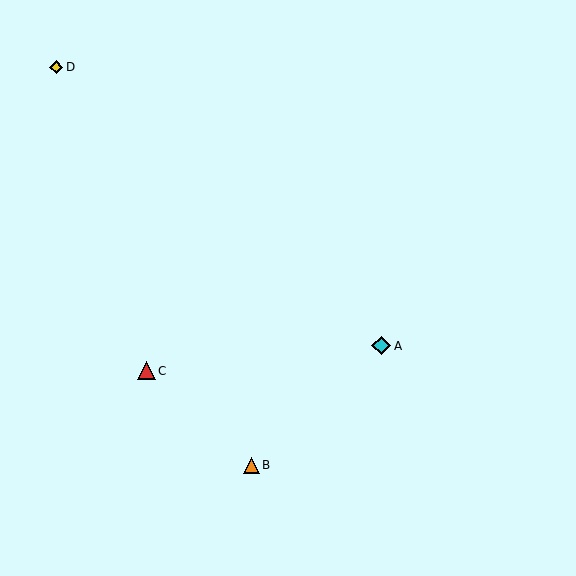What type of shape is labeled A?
Shape A is a cyan diamond.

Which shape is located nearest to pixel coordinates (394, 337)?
The cyan diamond (labeled A) at (381, 346) is nearest to that location.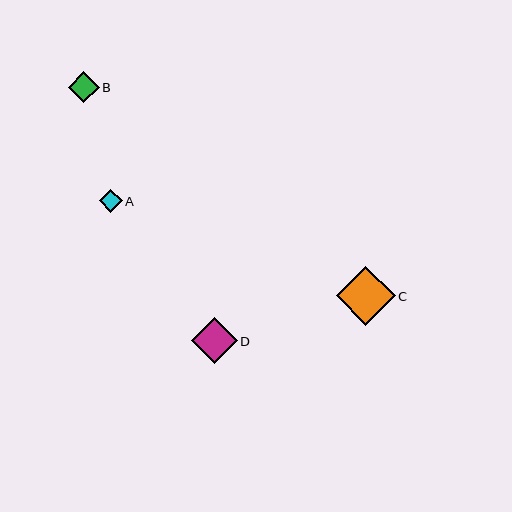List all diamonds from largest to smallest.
From largest to smallest: C, D, B, A.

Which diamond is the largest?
Diamond C is the largest with a size of approximately 59 pixels.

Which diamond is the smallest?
Diamond A is the smallest with a size of approximately 23 pixels.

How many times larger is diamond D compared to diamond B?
Diamond D is approximately 1.5 times the size of diamond B.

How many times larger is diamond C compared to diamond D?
Diamond C is approximately 1.3 times the size of diamond D.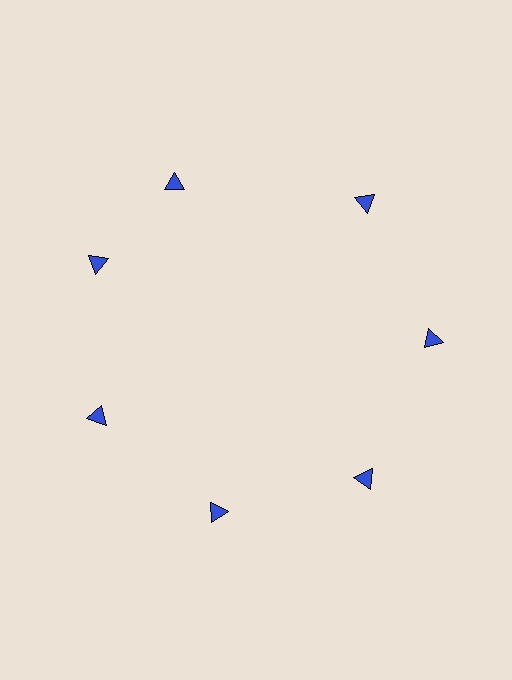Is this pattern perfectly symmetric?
No. The 7 blue triangles are arranged in a ring, but one element near the 12 o'clock position is rotated out of alignment along the ring, breaking the 7-fold rotational symmetry.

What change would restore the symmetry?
The symmetry would be restored by rotating it back into even spacing with its neighbors so that all 7 triangles sit at equal angles and equal distance from the center.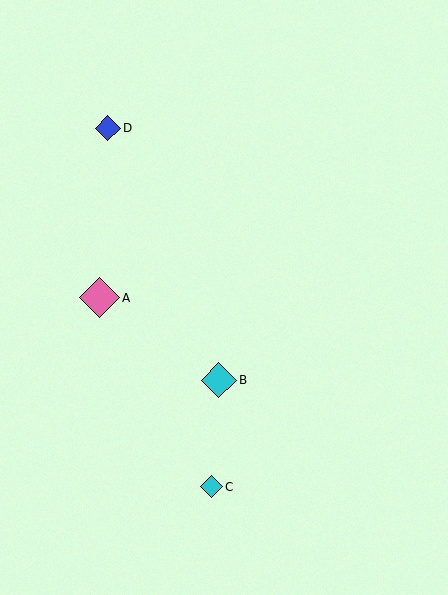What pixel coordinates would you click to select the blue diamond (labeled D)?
Click at (108, 128) to select the blue diamond D.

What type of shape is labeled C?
Shape C is a cyan diamond.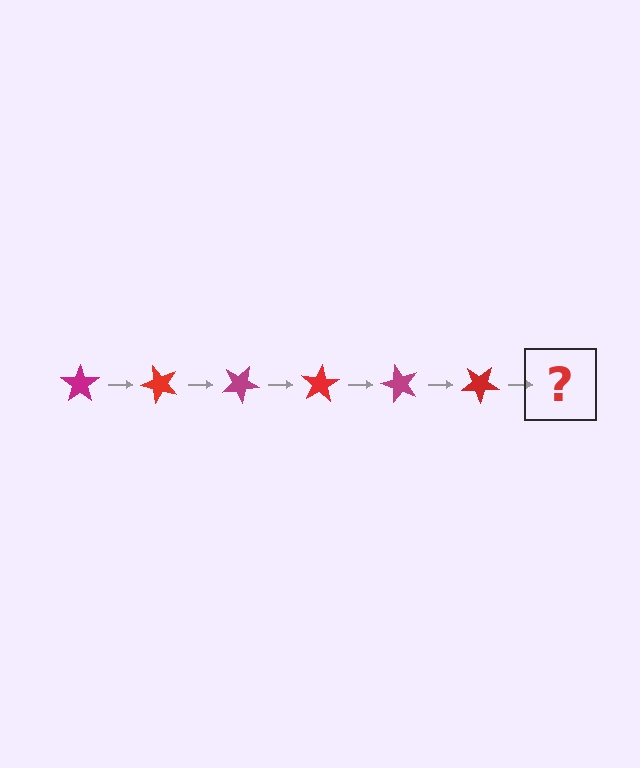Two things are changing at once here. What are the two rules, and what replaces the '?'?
The two rules are that it rotates 50 degrees each step and the color cycles through magenta and red. The '?' should be a magenta star, rotated 300 degrees from the start.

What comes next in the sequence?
The next element should be a magenta star, rotated 300 degrees from the start.